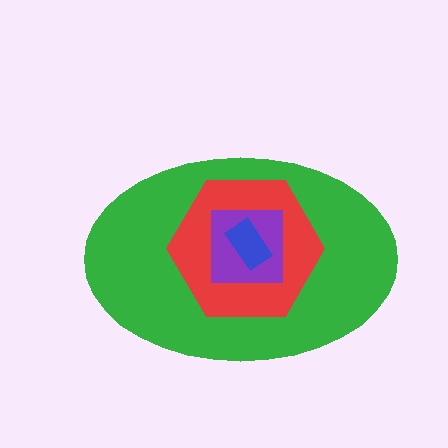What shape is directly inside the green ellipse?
The red hexagon.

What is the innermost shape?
The blue rectangle.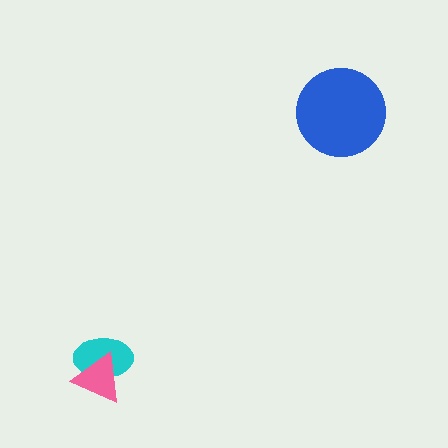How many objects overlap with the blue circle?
0 objects overlap with the blue circle.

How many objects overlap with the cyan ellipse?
1 object overlaps with the cyan ellipse.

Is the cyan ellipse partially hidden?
Yes, it is partially covered by another shape.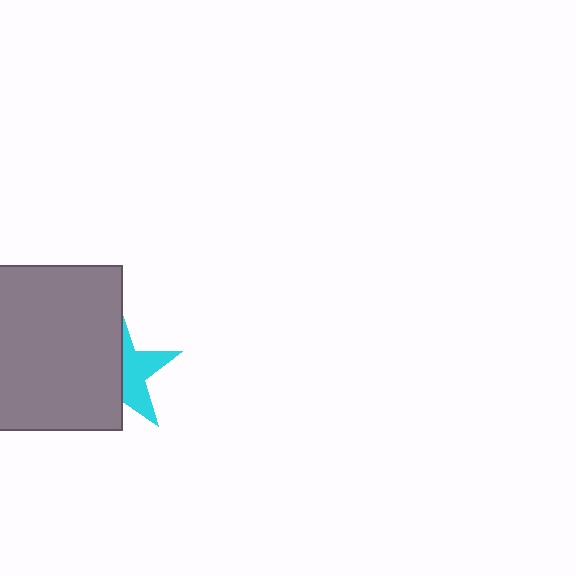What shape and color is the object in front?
The object in front is a gray square.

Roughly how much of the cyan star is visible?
A small part of it is visible (roughly 42%).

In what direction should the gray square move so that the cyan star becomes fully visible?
The gray square should move left. That is the shortest direction to clear the overlap and leave the cyan star fully visible.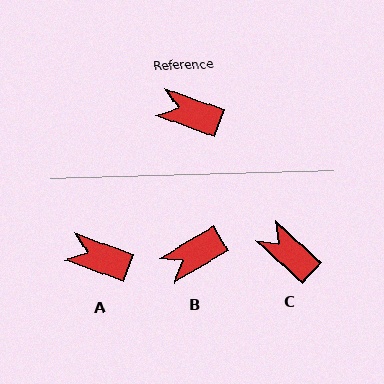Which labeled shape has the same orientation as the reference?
A.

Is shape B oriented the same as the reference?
No, it is off by about 51 degrees.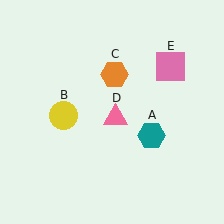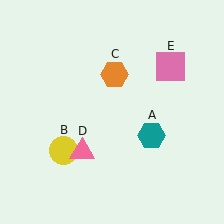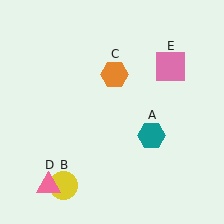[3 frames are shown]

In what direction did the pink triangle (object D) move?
The pink triangle (object D) moved down and to the left.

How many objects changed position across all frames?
2 objects changed position: yellow circle (object B), pink triangle (object D).